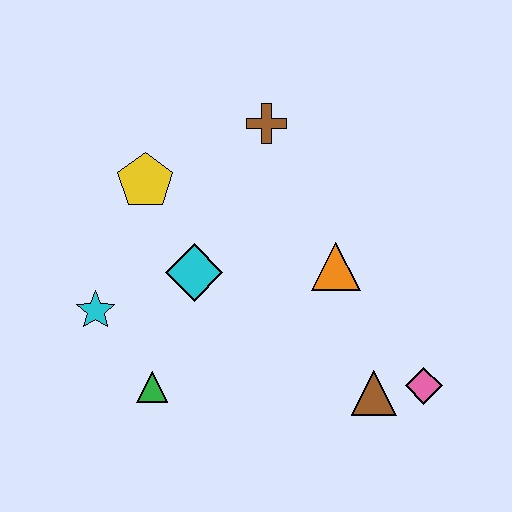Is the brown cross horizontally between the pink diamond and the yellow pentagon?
Yes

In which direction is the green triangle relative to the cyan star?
The green triangle is below the cyan star.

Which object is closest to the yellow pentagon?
The cyan diamond is closest to the yellow pentagon.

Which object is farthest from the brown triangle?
The yellow pentagon is farthest from the brown triangle.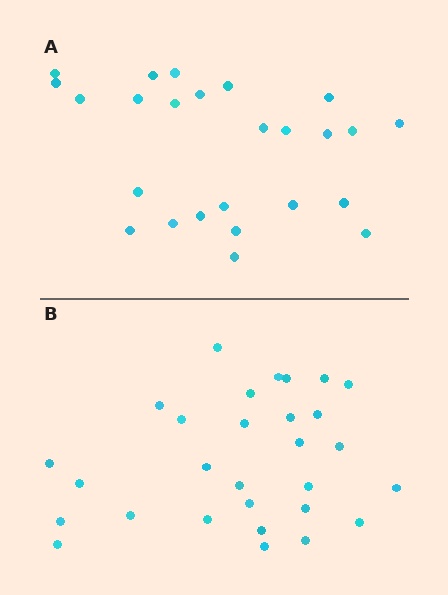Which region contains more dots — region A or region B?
Region B (the bottom region) has more dots.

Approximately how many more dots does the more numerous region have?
Region B has about 4 more dots than region A.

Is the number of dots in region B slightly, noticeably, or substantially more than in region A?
Region B has only slightly more — the two regions are fairly close. The ratio is roughly 1.2 to 1.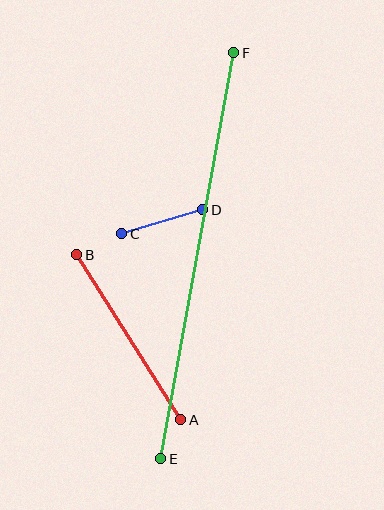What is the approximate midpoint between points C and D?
The midpoint is at approximately (162, 222) pixels.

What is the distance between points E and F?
The distance is approximately 413 pixels.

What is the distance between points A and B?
The distance is approximately 195 pixels.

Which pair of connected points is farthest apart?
Points E and F are farthest apart.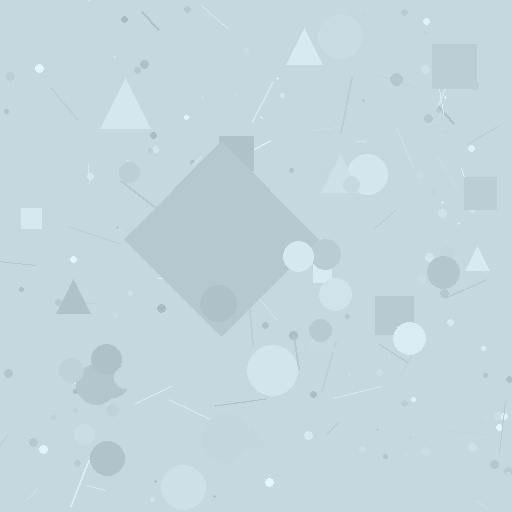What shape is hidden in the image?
A diamond is hidden in the image.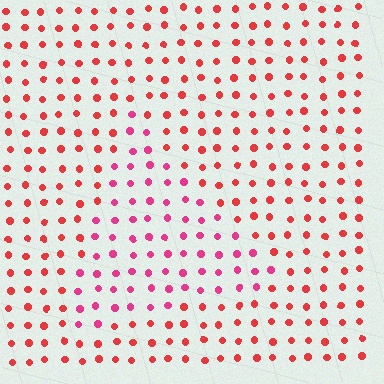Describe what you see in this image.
The image is filled with small red elements in a uniform arrangement. A triangle-shaped region is visible where the elements are tinted to a slightly different hue, forming a subtle color boundary.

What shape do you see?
I see a triangle.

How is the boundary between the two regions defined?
The boundary is defined purely by a slight shift in hue (about 28 degrees). Spacing, size, and orientation are identical on both sides.